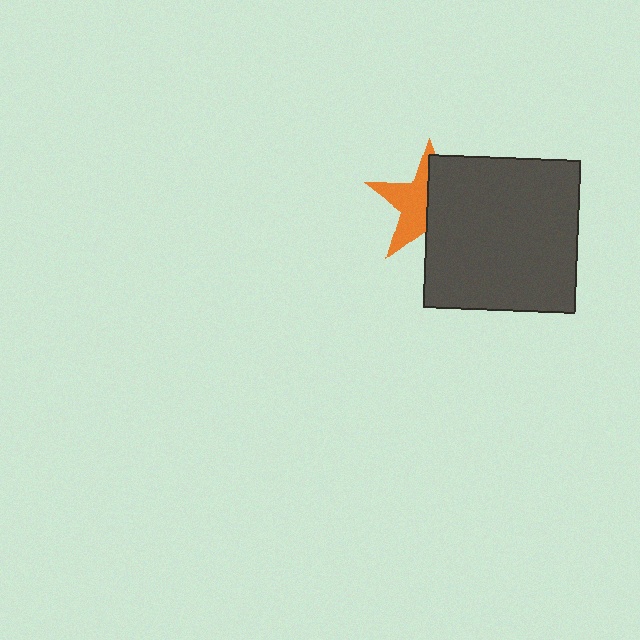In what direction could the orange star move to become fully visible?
The orange star could move left. That would shift it out from behind the dark gray square entirely.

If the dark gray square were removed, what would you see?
You would see the complete orange star.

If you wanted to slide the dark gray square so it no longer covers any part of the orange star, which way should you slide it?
Slide it right — that is the most direct way to separate the two shapes.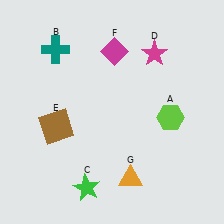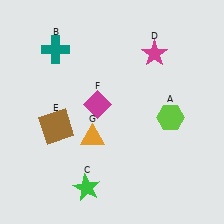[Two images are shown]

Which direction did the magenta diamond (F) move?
The magenta diamond (F) moved down.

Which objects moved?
The objects that moved are: the magenta diamond (F), the orange triangle (G).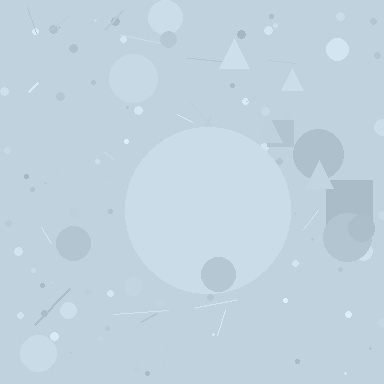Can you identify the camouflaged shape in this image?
The camouflaged shape is a circle.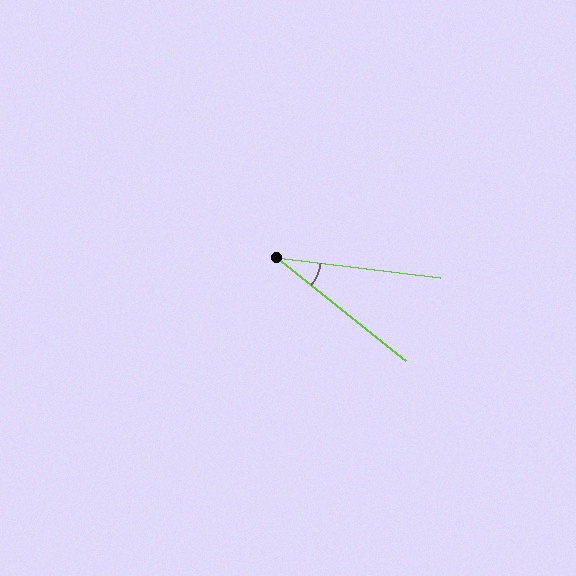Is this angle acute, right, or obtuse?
It is acute.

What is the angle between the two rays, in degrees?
Approximately 32 degrees.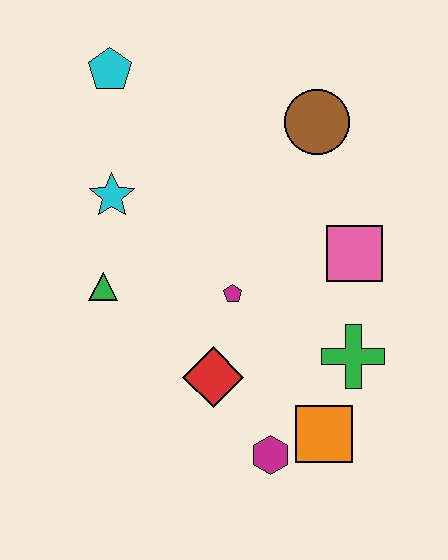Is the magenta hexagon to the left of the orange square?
Yes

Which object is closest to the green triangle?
The cyan star is closest to the green triangle.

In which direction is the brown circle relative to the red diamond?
The brown circle is above the red diamond.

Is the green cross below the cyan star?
Yes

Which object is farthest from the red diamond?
The cyan pentagon is farthest from the red diamond.